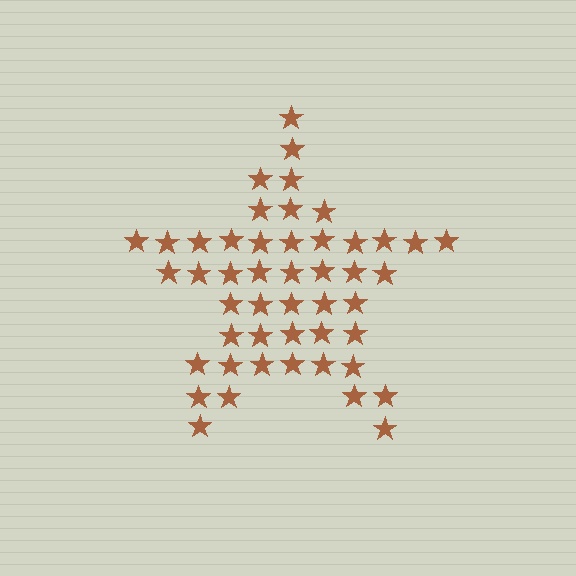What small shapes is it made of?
It is made of small stars.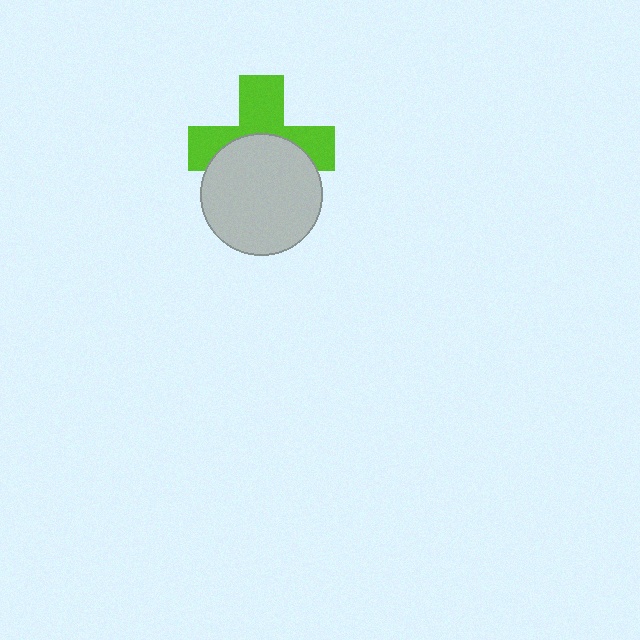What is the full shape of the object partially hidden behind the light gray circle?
The partially hidden object is a lime cross.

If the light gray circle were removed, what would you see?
You would see the complete lime cross.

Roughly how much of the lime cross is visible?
About half of it is visible (roughly 52%).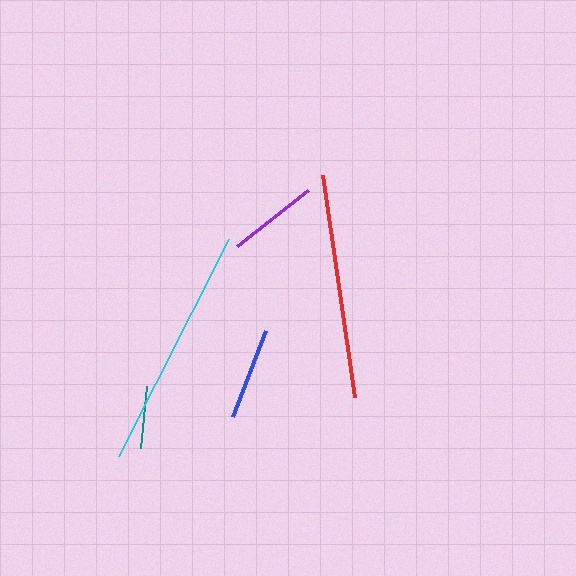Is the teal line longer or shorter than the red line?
The red line is longer than the teal line.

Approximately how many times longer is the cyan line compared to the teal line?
The cyan line is approximately 3.9 times the length of the teal line.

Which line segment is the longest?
The cyan line is the longest at approximately 243 pixels.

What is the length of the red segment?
The red segment is approximately 224 pixels long.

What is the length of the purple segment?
The purple segment is approximately 90 pixels long.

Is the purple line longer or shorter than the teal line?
The purple line is longer than the teal line.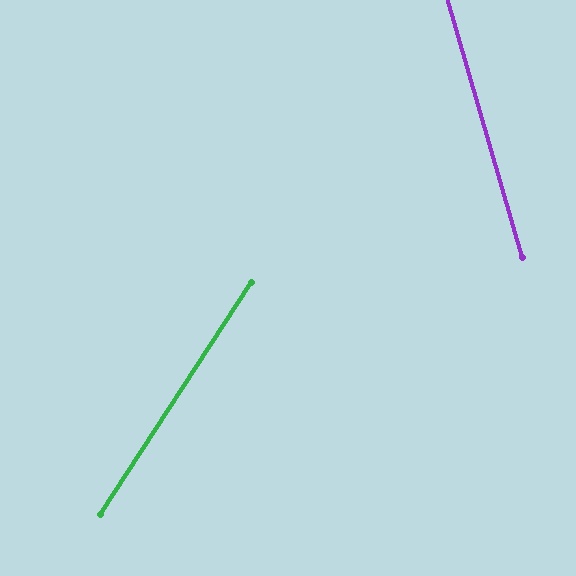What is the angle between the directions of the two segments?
Approximately 49 degrees.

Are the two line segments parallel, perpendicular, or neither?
Neither parallel nor perpendicular — they differ by about 49°.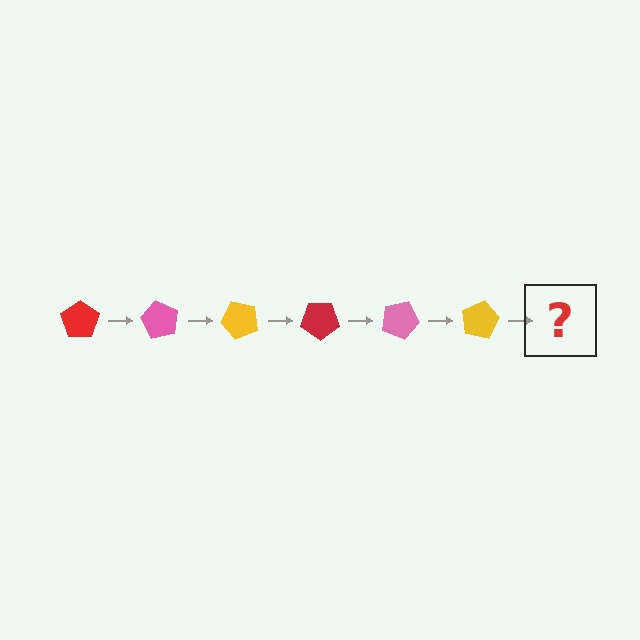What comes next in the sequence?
The next element should be a red pentagon, rotated 360 degrees from the start.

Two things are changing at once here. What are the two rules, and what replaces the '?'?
The two rules are that it rotates 60 degrees each step and the color cycles through red, pink, and yellow. The '?' should be a red pentagon, rotated 360 degrees from the start.